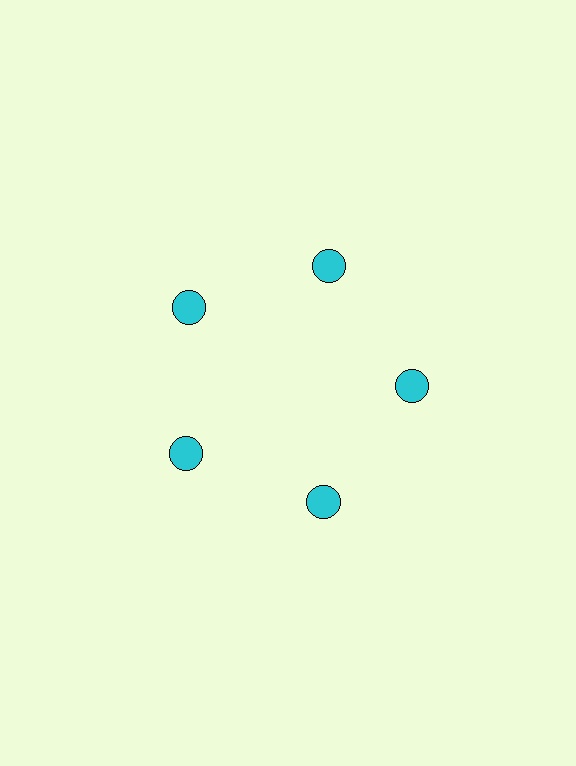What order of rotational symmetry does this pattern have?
This pattern has 5-fold rotational symmetry.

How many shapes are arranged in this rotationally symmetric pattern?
There are 5 shapes, arranged in 5 groups of 1.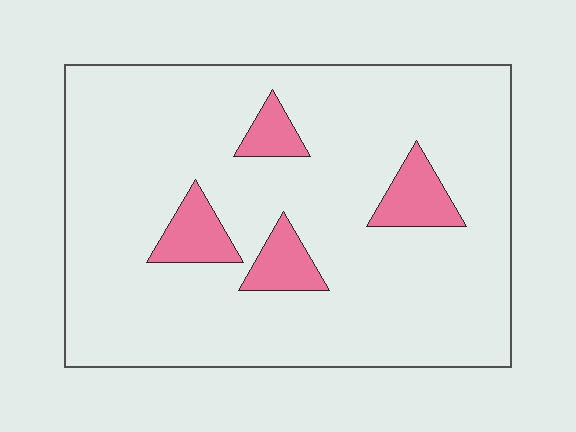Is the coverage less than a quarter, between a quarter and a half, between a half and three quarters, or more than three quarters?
Less than a quarter.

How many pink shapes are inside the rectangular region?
4.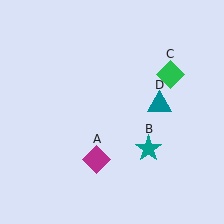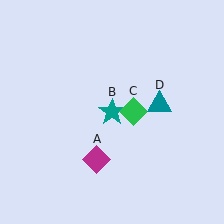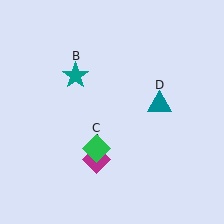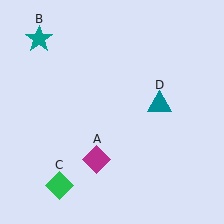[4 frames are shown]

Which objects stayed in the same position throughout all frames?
Magenta diamond (object A) and teal triangle (object D) remained stationary.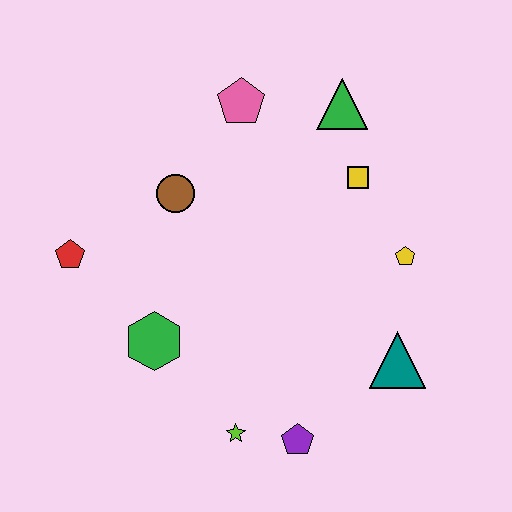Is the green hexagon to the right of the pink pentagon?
No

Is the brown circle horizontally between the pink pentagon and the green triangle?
No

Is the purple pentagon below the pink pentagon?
Yes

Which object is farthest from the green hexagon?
The green triangle is farthest from the green hexagon.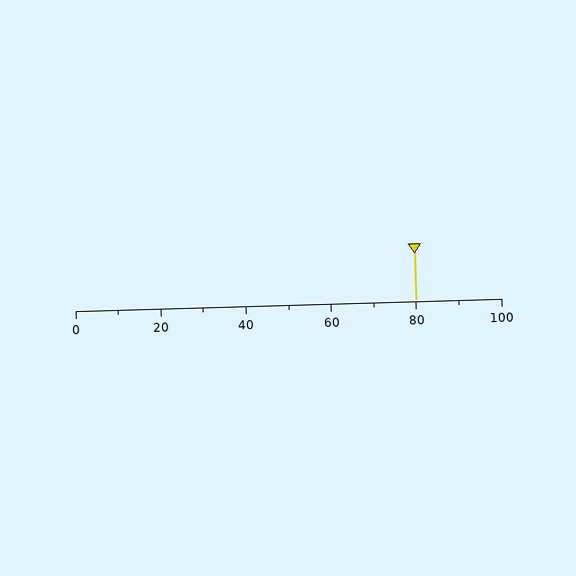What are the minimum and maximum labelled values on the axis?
The axis runs from 0 to 100.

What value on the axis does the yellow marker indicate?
The marker indicates approximately 80.